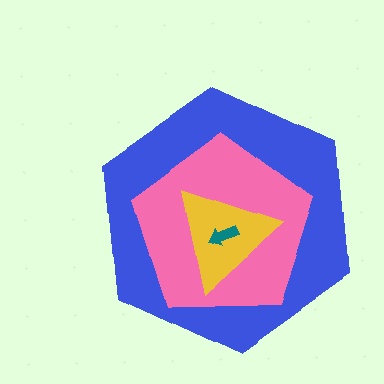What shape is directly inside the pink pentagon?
The yellow triangle.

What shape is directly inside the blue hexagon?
The pink pentagon.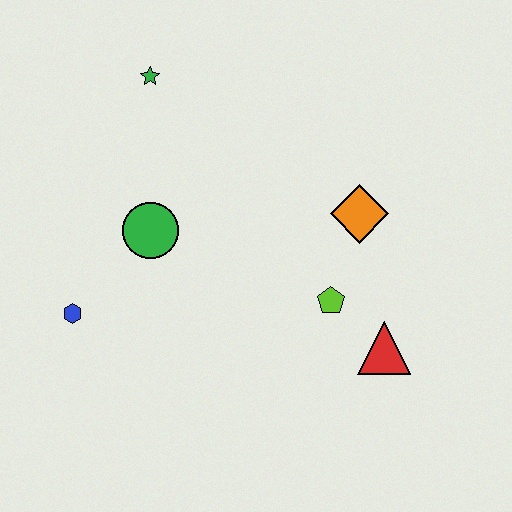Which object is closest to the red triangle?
The lime pentagon is closest to the red triangle.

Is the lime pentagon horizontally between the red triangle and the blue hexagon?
Yes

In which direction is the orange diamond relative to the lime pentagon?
The orange diamond is above the lime pentagon.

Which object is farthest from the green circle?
The red triangle is farthest from the green circle.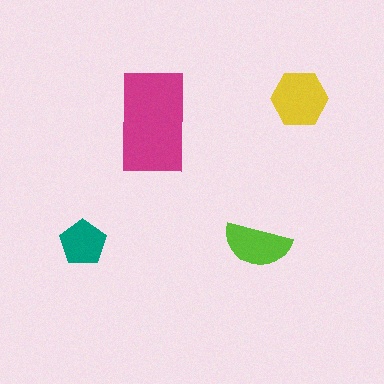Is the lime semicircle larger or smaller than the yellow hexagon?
Smaller.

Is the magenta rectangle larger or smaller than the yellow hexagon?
Larger.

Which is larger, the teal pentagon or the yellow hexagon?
The yellow hexagon.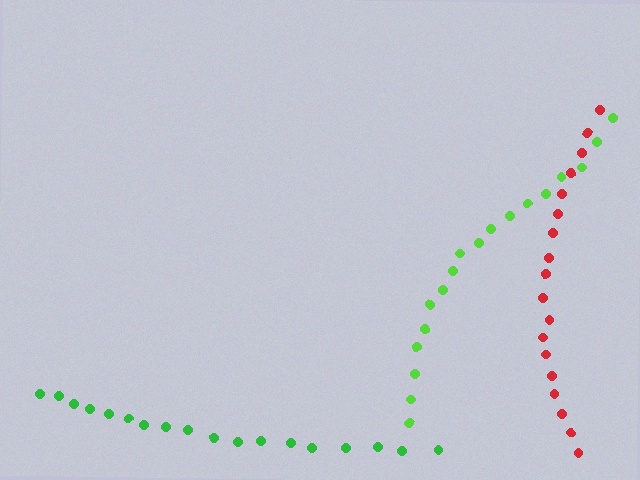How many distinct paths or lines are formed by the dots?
There are 3 distinct paths.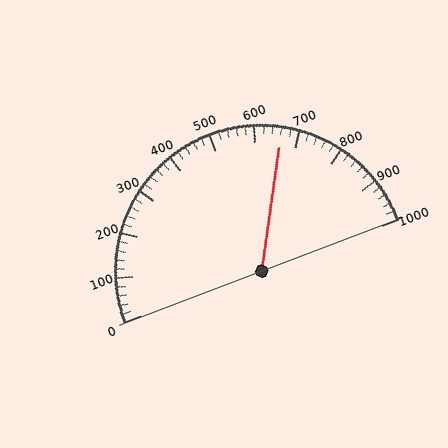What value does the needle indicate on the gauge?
The needle indicates approximately 660.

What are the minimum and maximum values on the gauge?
The gauge ranges from 0 to 1000.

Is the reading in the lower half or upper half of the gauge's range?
The reading is in the upper half of the range (0 to 1000).